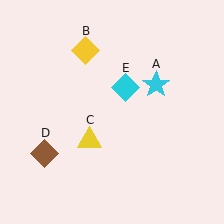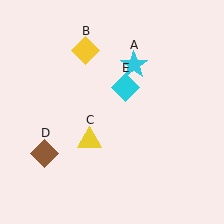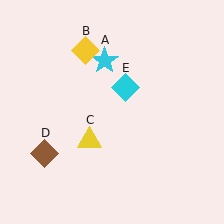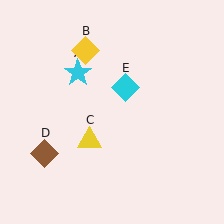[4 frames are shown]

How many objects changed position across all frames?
1 object changed position: cyan star (object A).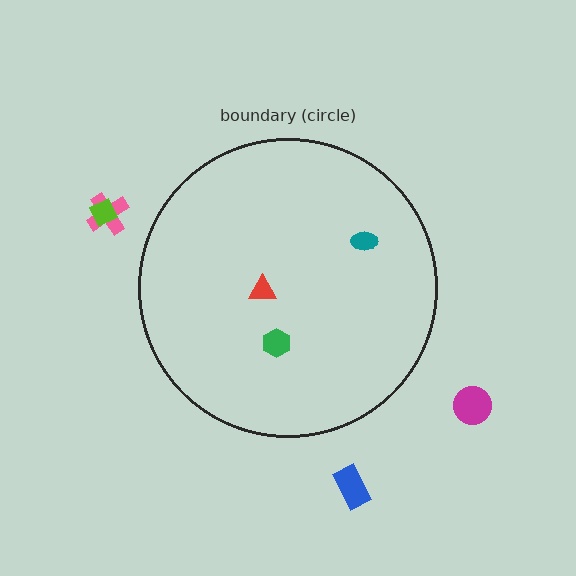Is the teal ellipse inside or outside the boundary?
Inside.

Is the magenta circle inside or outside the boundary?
Outside.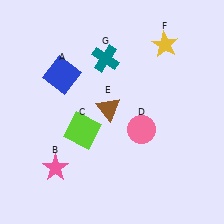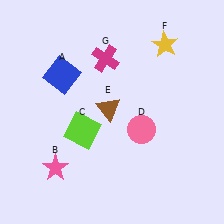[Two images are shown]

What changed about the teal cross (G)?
In Image 1, G is teal. In Image 2, it changed to magenta.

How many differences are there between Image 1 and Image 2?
There is 1 difference between the two images.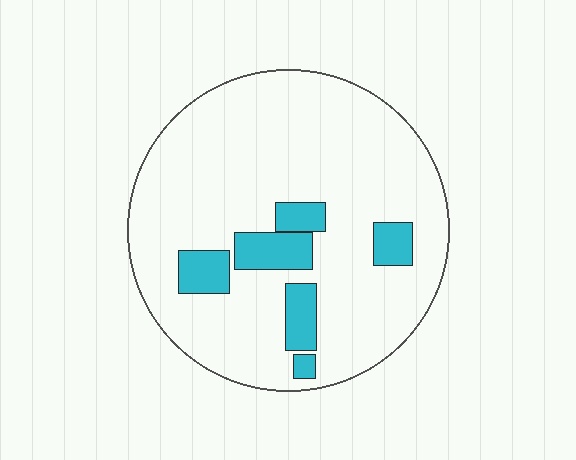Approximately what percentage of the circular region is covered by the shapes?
Approximately 15%.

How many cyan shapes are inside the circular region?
6.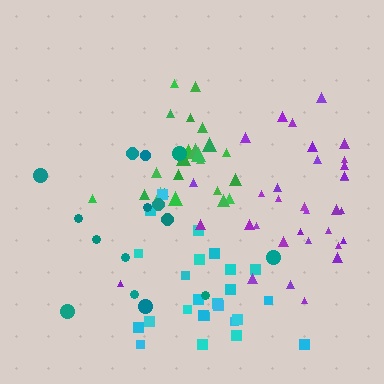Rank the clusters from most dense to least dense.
green, cyan, purple, teal.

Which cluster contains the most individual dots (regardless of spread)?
Purple (33).